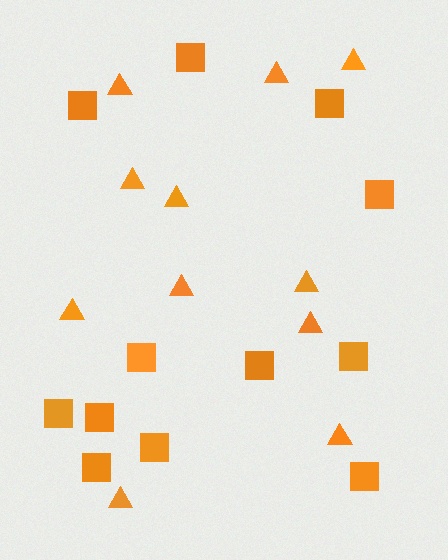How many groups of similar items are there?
There are 2 groups: one group of triangles (11) and one group of squares (12).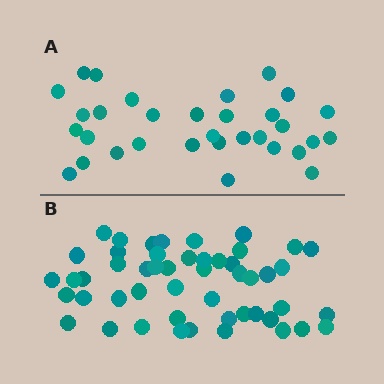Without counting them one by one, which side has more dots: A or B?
Region B (the bottom region) has more dots.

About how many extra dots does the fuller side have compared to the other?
Region B has approximately 20 more dots than region A.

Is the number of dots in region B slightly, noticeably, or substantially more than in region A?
Region B has substantially more. The ratio is roughly 1.6 to 1.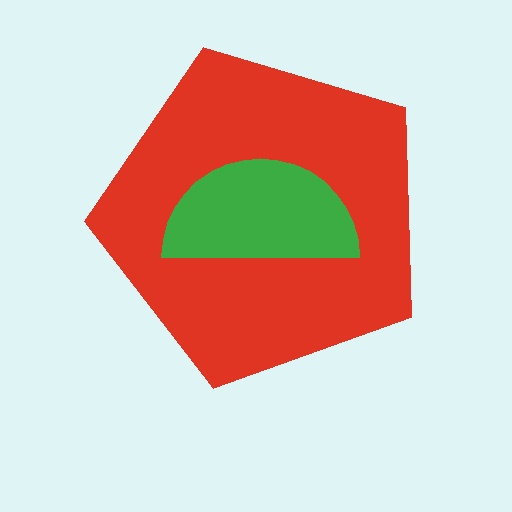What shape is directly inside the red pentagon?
The green semicircle.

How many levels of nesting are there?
2.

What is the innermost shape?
The green semicircle.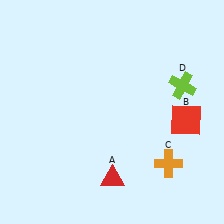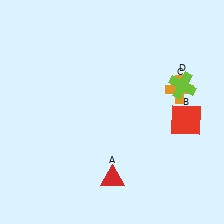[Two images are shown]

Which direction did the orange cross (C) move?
The orange cross (C) moved up.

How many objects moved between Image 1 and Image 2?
1 object moved between the two images.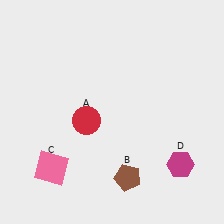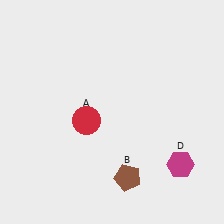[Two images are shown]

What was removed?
The pink square (C) was removed in Image 2.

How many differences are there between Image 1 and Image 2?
There is 1 difference between the two images.